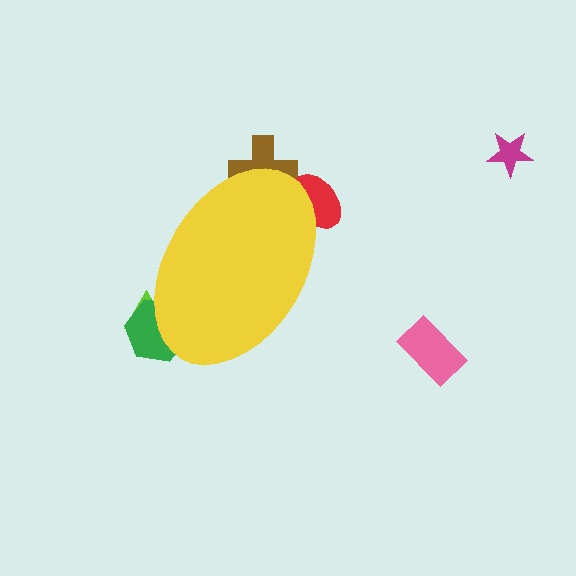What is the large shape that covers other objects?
A yellow ellipse.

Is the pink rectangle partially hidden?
No, the pink rectangle is fully visible.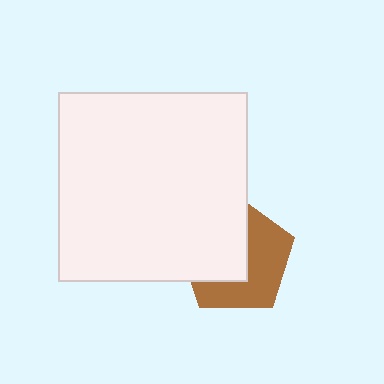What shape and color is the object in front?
The object in front is a white square.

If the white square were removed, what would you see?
You would see the complete brown pentagon.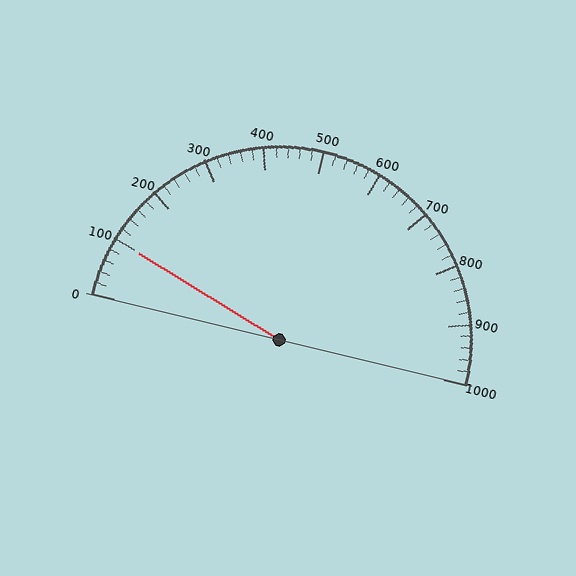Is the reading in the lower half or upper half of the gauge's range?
The reading is in the lower half of the range (0 to 1000).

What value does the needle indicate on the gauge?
The needle indicates approximately 100.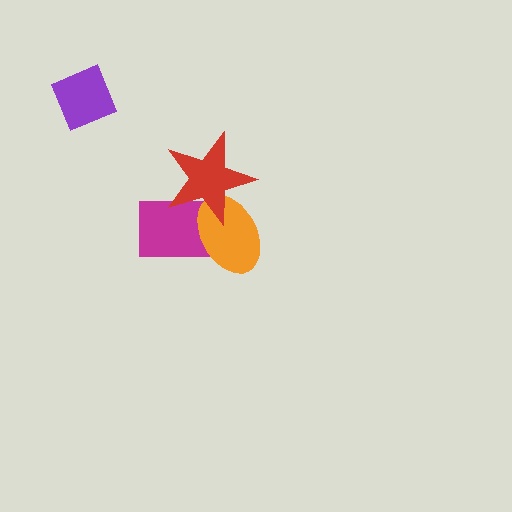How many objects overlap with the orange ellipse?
2 objects overlap with the orange ellipse.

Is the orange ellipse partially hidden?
Yes, it is partially covered by another shape.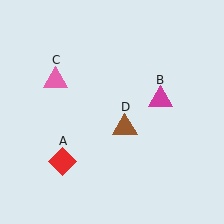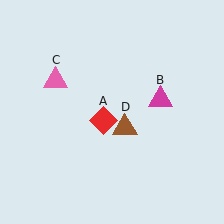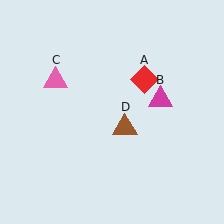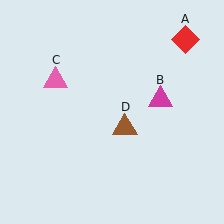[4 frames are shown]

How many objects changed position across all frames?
1 object changed position: red diamond (object A).